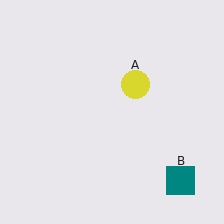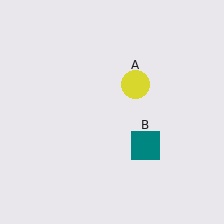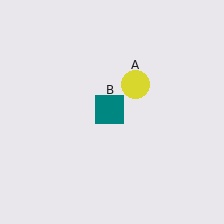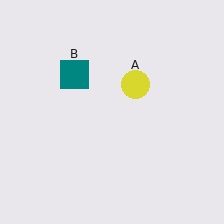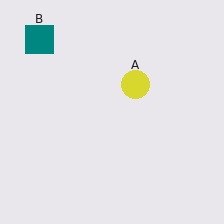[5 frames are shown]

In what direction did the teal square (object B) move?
The teal square (object B) moved up and to the left.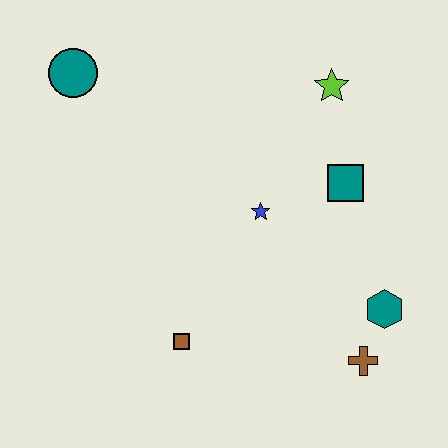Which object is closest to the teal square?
The blue star is closest to the teal square.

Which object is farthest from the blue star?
The teal circle is farthest from the blue star.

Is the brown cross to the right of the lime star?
Yes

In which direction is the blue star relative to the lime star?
The blue star is below the lime star.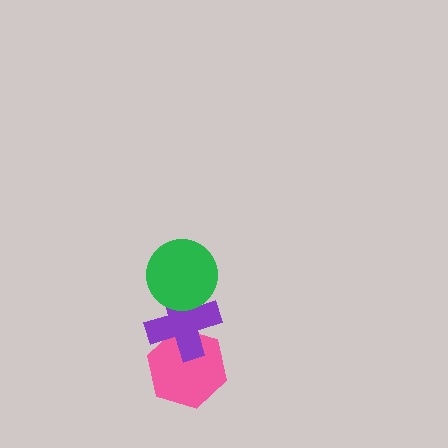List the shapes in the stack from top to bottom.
From top to bottom: the green circle, the purple cross, the pink hexagon.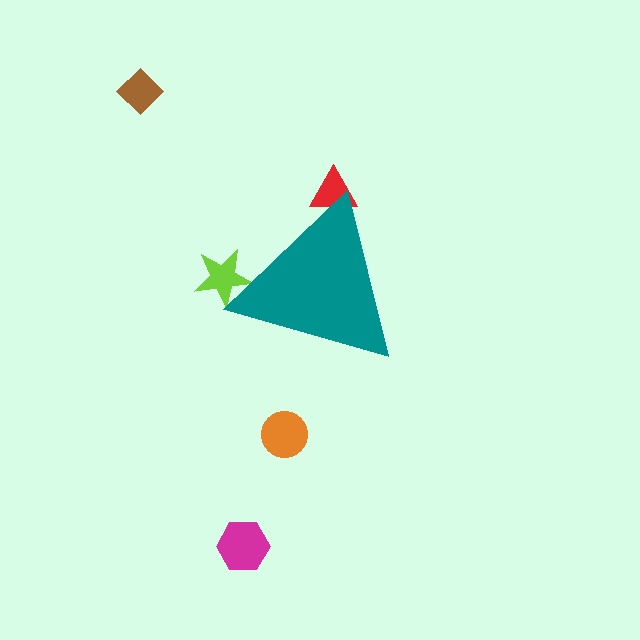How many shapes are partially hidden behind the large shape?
2 shapes are partially hidden.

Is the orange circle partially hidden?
No, the orange circle is fully visible.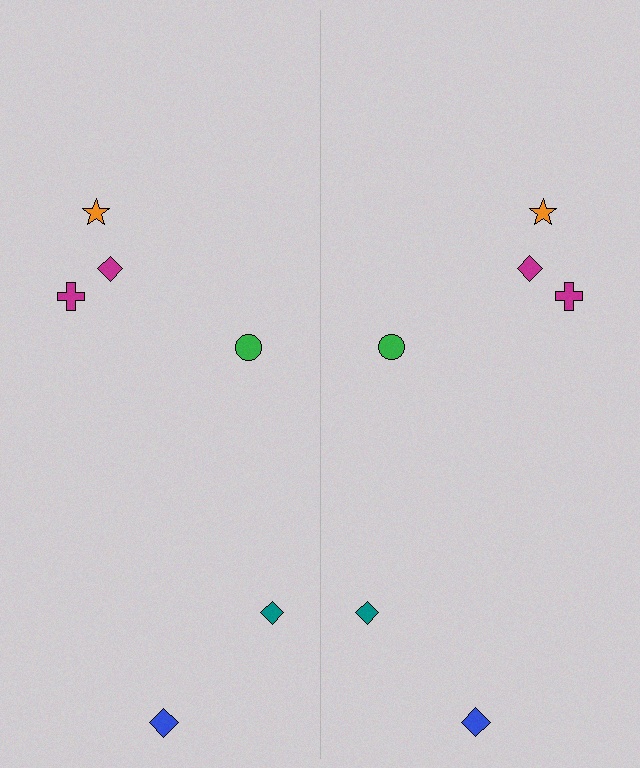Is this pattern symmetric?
Yes, this pattern has bilateral (reflection) symmetry.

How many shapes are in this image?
There are 12 shapes in this image.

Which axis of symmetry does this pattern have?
The pattern has a vertical axis of symmetry running through the center of the image.